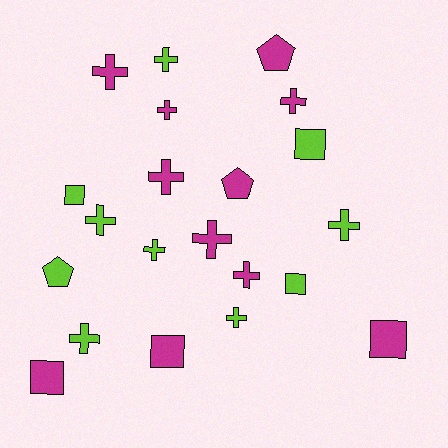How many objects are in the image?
There are 21 objects.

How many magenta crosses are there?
There are 6 magenta crosses.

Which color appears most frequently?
Magenta, with 11 objects.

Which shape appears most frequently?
Cross, with 12 objects.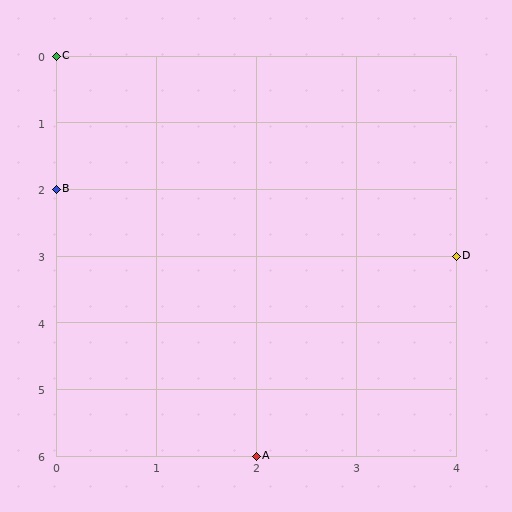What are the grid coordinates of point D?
Point D is at grid coordinates (4, 3).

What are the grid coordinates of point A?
Point A is at grid coordinates (2, 6).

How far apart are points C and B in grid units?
Points C and B are 2 rows apart.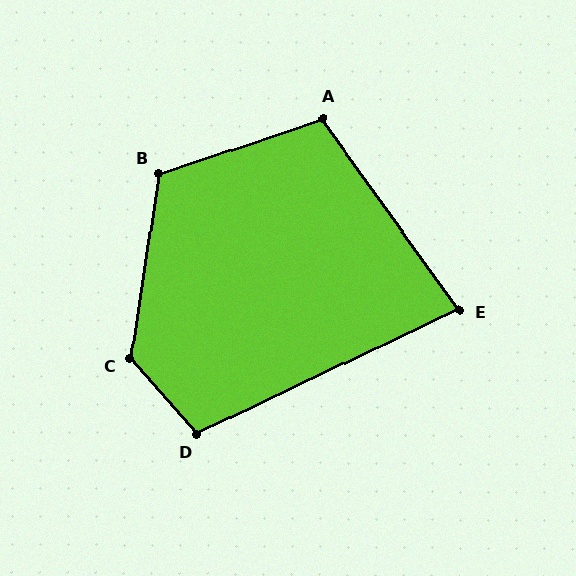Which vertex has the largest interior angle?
C, at approximately 130 degrees.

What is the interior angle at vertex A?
Approximately 107 degrees (obtuse).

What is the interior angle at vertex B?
Approximately 117 degrees (obtuse).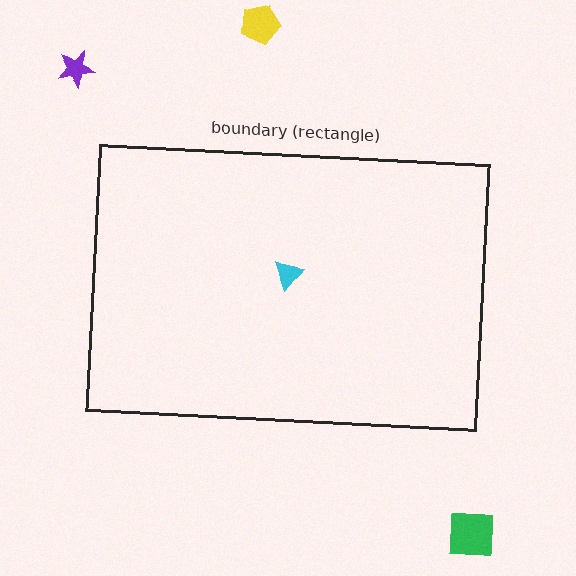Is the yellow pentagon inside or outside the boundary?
Outside.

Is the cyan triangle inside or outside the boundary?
Inside.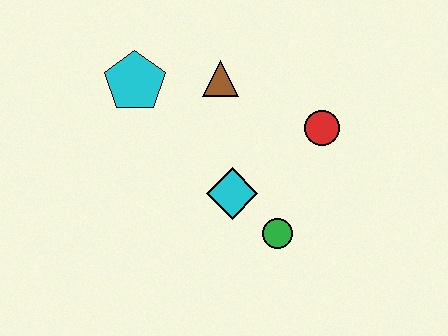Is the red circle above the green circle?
Yes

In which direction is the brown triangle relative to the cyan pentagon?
The brown triangle is to the right of the cyan pentagon.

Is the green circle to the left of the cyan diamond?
No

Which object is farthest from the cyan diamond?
The cyan pentagon is farthest from the cyan diamond.